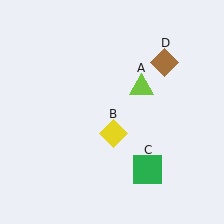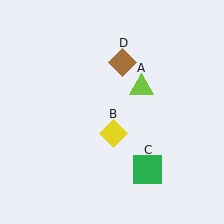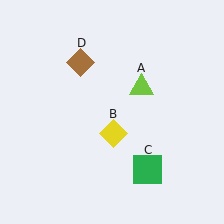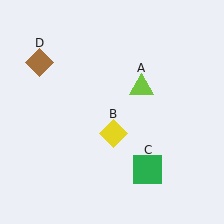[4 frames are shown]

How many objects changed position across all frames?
1 object changed position: brown diamond (object D).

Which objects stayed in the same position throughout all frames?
Lime triangle (object A) and yellow diamond (object B) and green square (object C) remained stationary.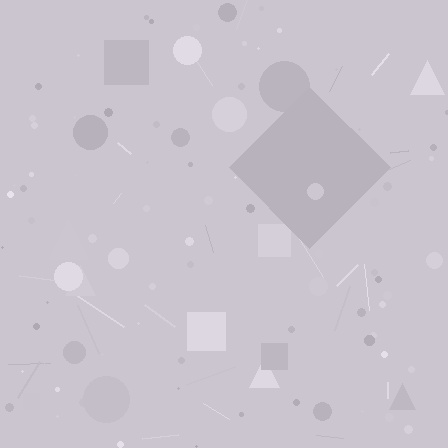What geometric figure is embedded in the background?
A diamond is embedded in the background.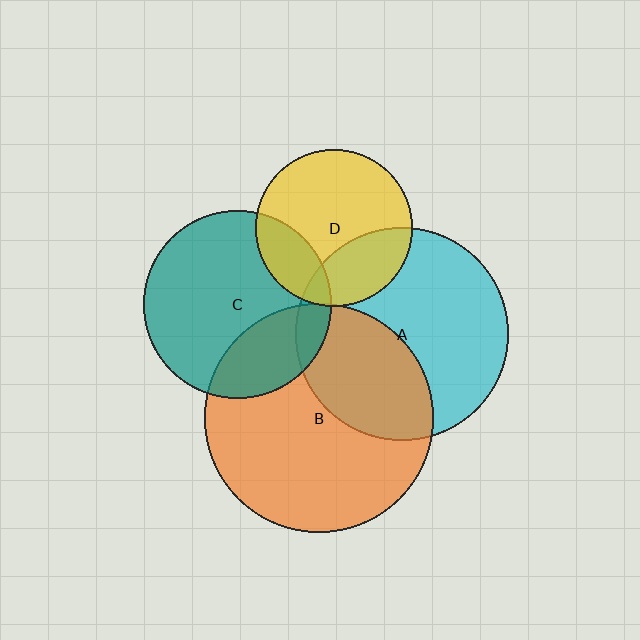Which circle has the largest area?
Circle B (orange).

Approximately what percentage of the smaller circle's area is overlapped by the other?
Approximately 20%.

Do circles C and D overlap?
Yes.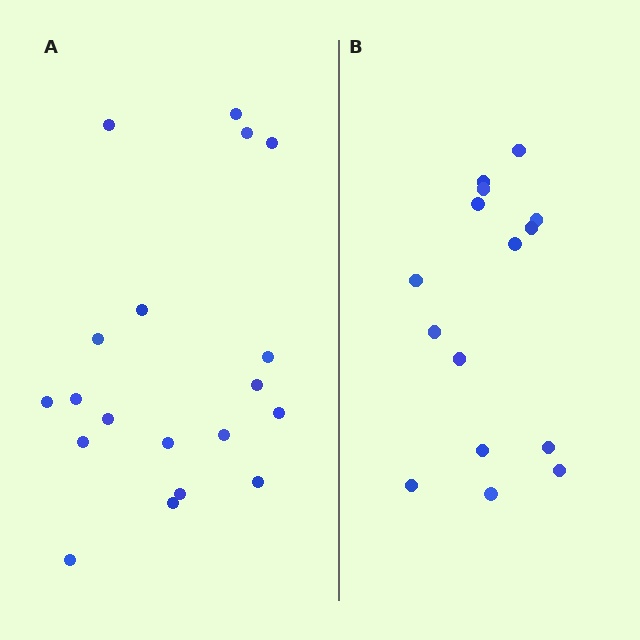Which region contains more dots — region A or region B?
Region A (the left region) has more dots.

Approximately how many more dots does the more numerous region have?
Region A has about 4 more dots than region B.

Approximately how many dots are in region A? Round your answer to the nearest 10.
About 20 dots. (The exact count is 19, which rounds to 20.)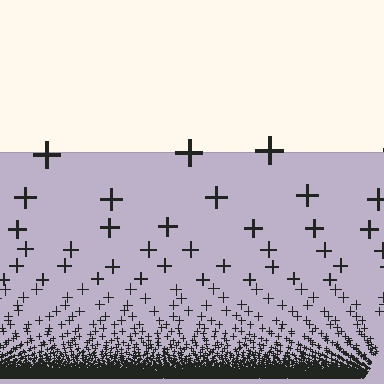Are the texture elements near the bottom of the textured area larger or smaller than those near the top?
Smaller. The gradient is inverted — elements near the bottom are smaller and denser.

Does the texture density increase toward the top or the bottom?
Density increases toward the bottom.